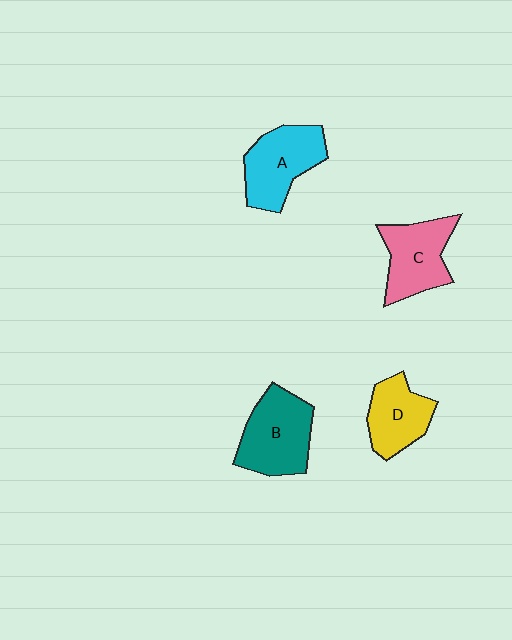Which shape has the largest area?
Shape B (teal).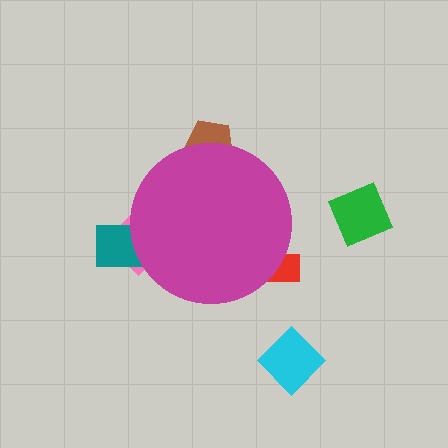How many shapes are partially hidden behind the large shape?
4 shapes are partially hidden.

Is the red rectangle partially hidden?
Yes, the red rectangle is partially hidden behind the magenta circle.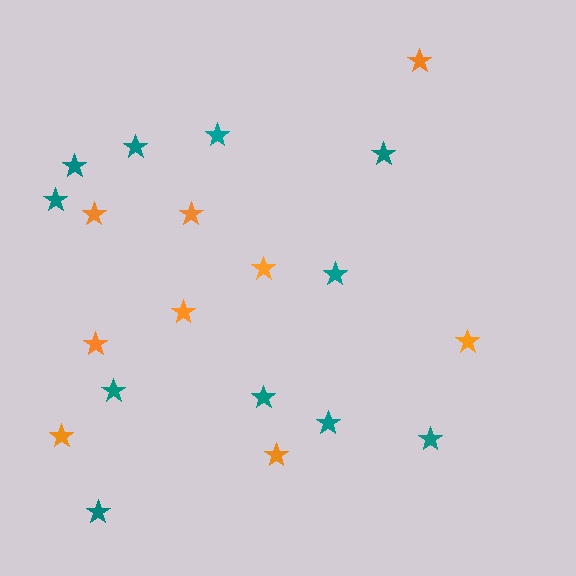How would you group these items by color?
There are 2 groups: one group of teal stars (11) and one group of orange stars (9).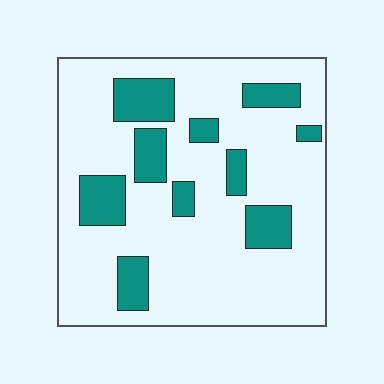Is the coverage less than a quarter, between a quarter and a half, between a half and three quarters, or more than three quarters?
Less than a quarter.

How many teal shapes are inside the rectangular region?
10.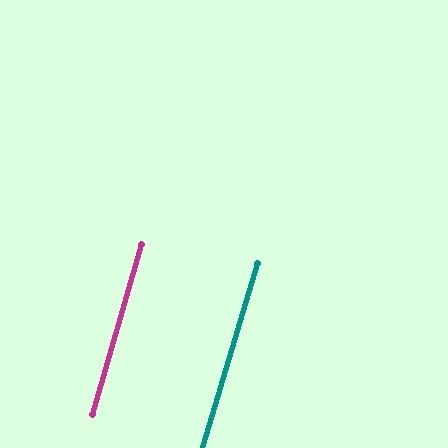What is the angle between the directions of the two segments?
Approximately 1 degree.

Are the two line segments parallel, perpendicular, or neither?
Parallel — their directions differ by only 0.5°.